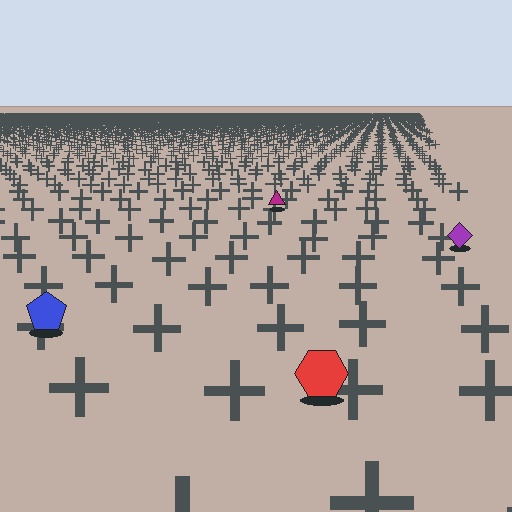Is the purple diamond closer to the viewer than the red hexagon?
No. The red hexagon is closer — you can tell from the texture gradient: the ground texture is coarser near it.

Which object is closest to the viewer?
The red hexagon is closest. The texture marks near it are larger and more spread out.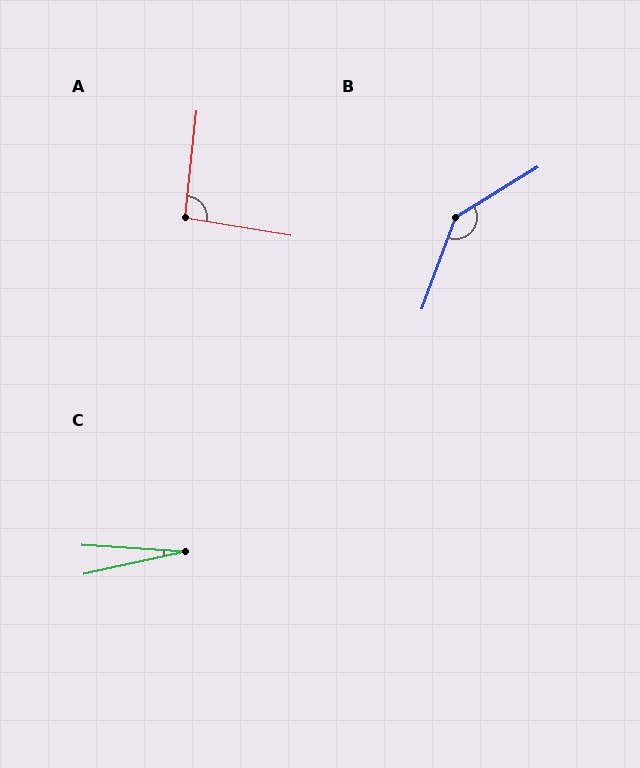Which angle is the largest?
B, at approximately 142 degrees.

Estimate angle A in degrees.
Approximately 94 degrees.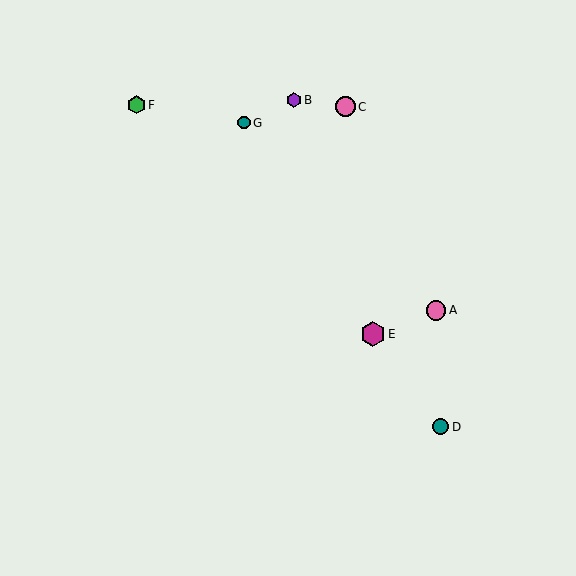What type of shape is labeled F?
Shape F is a green hexagon.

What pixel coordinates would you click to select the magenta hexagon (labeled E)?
Click at (373, 334) to select the magenta hexagon E.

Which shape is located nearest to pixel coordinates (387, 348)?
The magenta hexagon (labeled E) at (373, 334) is nearest to that location.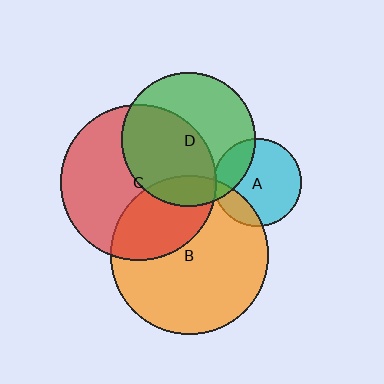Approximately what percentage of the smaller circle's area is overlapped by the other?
Approximately 50%.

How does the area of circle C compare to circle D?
Approximately 1.4 times.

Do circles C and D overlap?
Yes.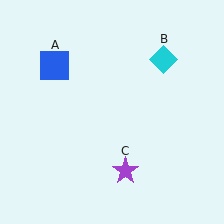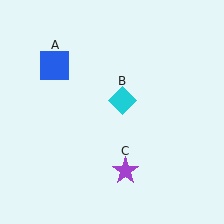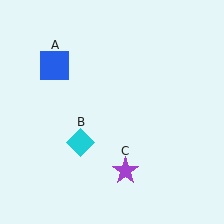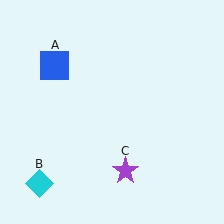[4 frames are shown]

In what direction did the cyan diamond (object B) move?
The cyan diamond (object B) moved down and to the left.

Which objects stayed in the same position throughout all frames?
Blue square (object A) and purple star (object C) remained stationary.